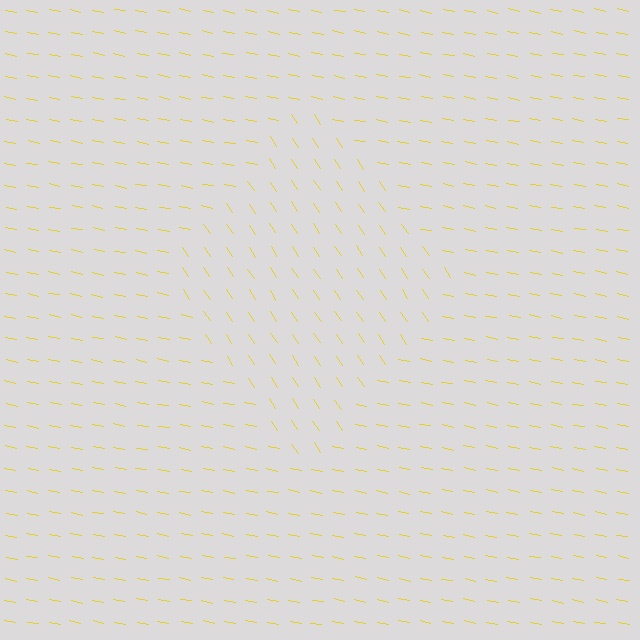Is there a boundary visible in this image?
Yes, there is a texture boundary formed by a change in line orientation.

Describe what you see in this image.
The image is filled with small yellow line segments. A diamond region in the image has lines oriented differently from the surrounding lines, creating a visible texture boundary.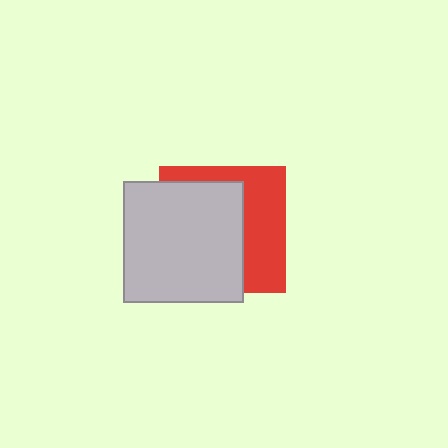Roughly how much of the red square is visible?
A small part of it is visible (roughly 42%).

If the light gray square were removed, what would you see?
You would see the complete red square.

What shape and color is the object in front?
The object in front is a light gray square.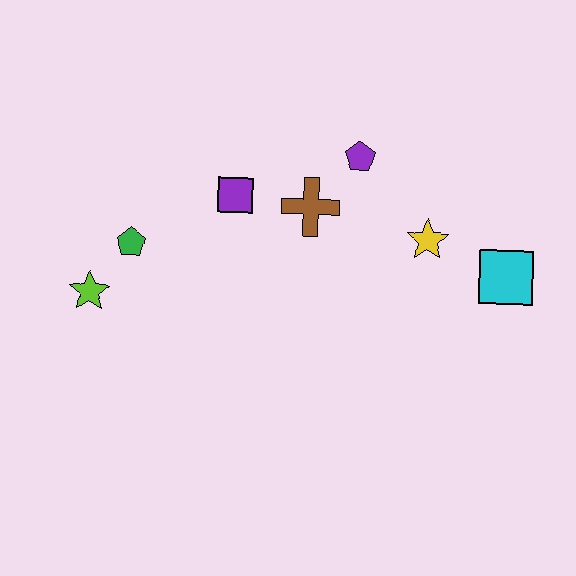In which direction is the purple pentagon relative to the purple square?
The purple pentagon is to the right of the purple square.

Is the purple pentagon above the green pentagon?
Yes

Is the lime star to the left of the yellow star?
Yes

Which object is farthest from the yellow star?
The lime star is farthest from the yellow star.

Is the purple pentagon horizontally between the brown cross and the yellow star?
Yes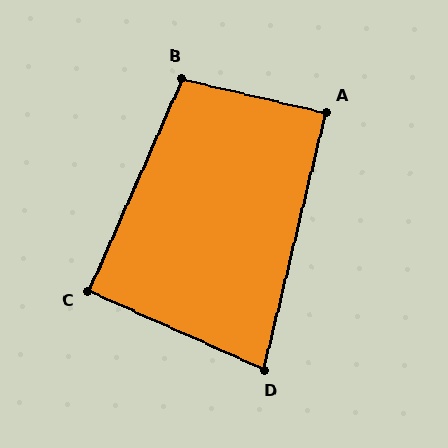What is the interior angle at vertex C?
Approximately 90 degrees (approximately right).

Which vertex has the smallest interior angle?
D, at approximately 79 degrees.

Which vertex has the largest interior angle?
B, at approximately 101 degrees.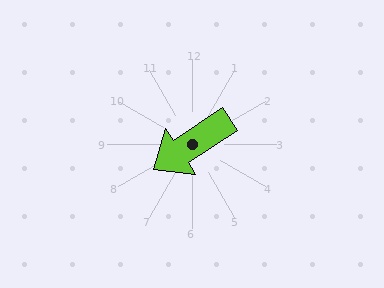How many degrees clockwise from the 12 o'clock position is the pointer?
Approximately 237 degrees.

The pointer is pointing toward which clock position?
Roughly 8 o'clock.